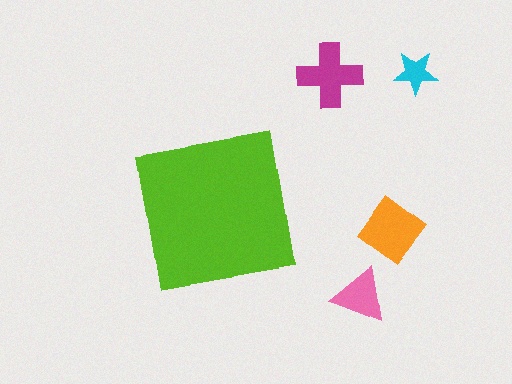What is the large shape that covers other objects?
A lime square.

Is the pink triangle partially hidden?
No, the pink triangle is fully visible.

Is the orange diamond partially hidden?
No, the orange diamond is fully visible.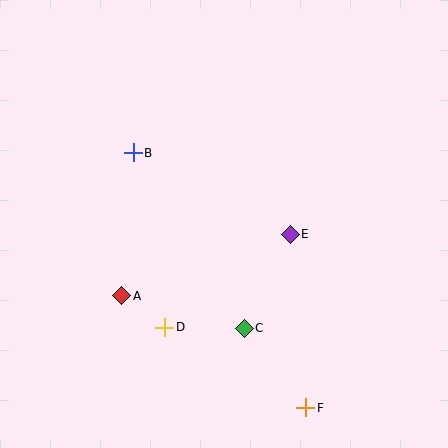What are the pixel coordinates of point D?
Point D is at (165, 327).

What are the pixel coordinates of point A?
Point A is at (122, 296).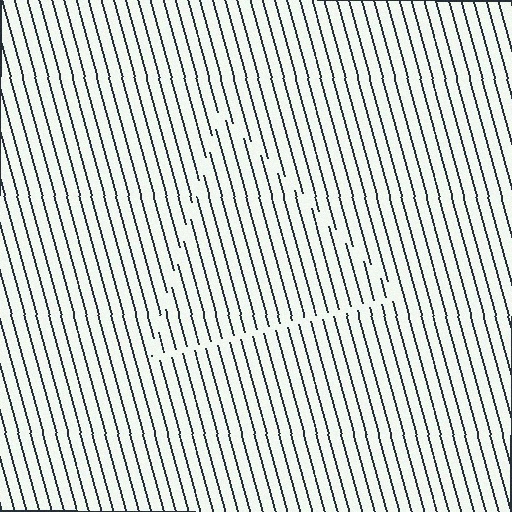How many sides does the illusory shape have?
3 sides — the line-ends trace a triangle.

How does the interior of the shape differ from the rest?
The interior of the shape contains the same grating, shifted by half a period — the contour is defined by the phase discontinuity where line-ends from the inner and outer gratings abut.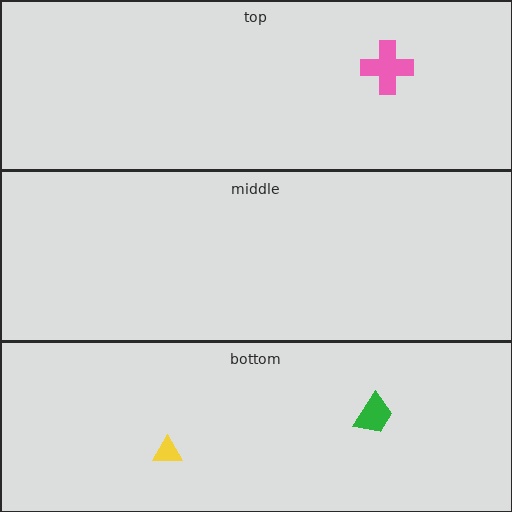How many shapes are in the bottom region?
2.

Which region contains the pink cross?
The top region.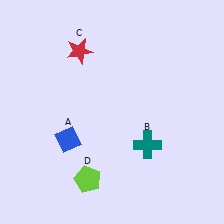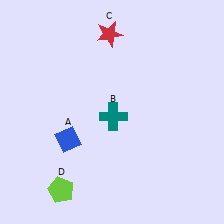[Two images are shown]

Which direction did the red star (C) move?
The red star (C) moved right.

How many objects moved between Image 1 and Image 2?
3 objects moved between the two images.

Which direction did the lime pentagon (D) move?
The lime pentagon (D) moved left.